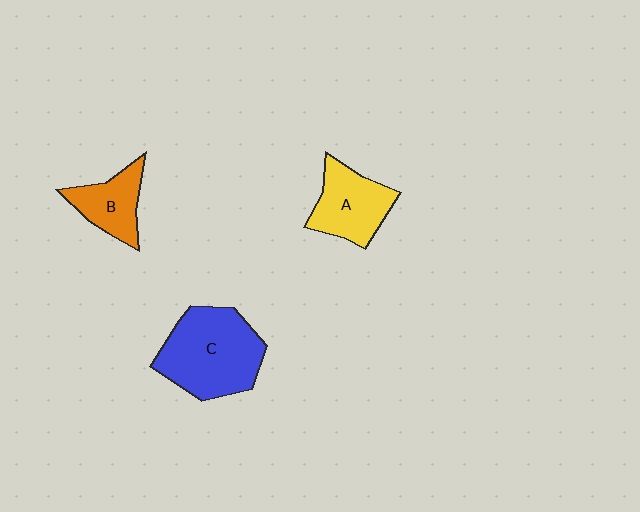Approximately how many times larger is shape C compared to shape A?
Approximately 1.6 times.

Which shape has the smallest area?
Shape B (orange).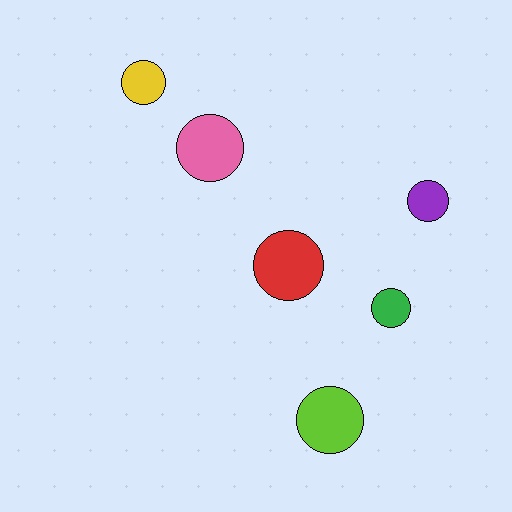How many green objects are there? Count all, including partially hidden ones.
There is 1 green object.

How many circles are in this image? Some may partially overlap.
There are 6 circles.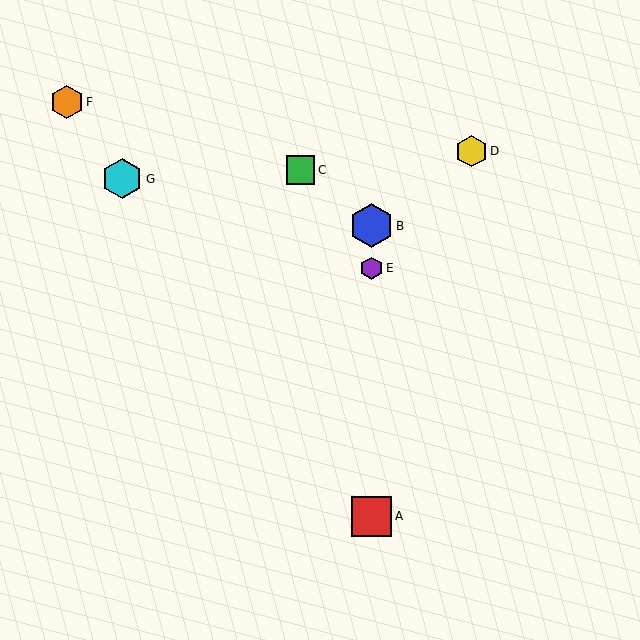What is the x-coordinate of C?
Object C is at x≈300.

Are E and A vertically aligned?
Yes, both are at x≈371.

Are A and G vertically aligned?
No, A is at x≈371 and G is at x≈122.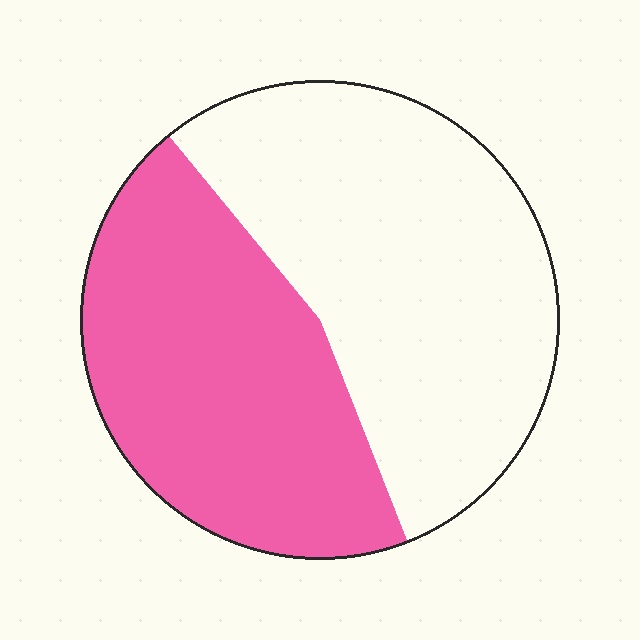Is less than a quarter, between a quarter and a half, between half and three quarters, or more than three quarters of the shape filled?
Between a quarter and a half.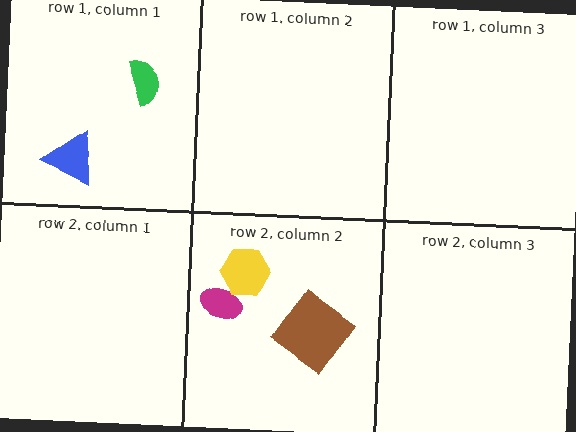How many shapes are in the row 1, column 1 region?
2.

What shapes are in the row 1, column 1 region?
The blue triangle, the green semicircle.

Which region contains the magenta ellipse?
The row 2, column 2 region.